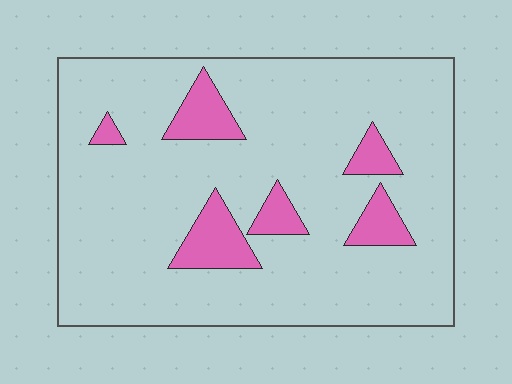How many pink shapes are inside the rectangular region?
6.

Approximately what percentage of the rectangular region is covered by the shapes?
Approximately 15%.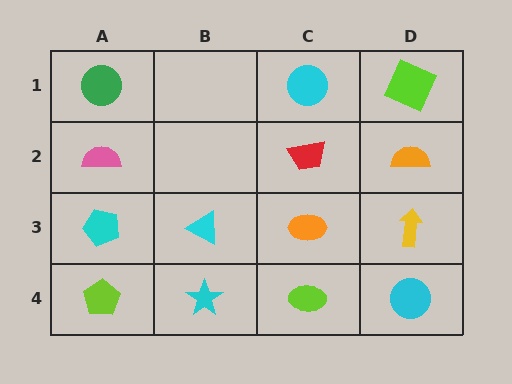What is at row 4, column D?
A cyan circle.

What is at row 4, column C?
A lime ellipse.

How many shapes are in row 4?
4 shapes.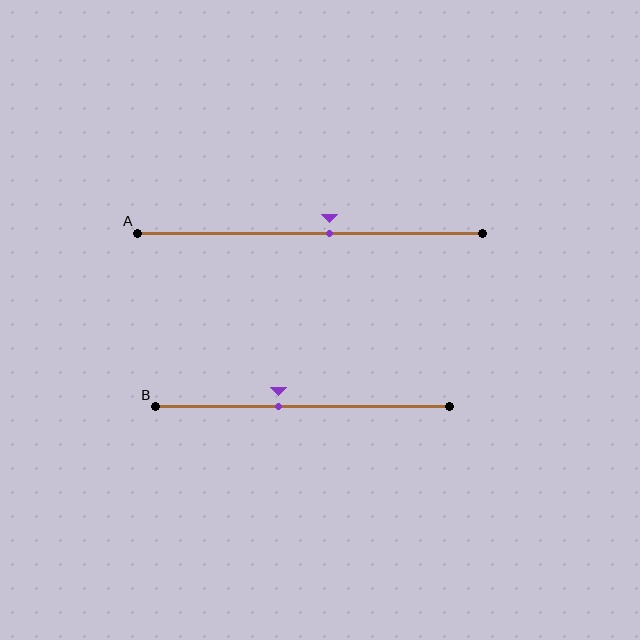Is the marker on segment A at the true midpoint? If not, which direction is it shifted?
No, the marker on segment A is shifted to the right by about 6% of the segment length.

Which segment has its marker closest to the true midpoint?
Segment A has its marker closest to the true midpoint.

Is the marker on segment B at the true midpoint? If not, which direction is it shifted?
No, the marker on segment B is shifted to the left by about 8% of the segment length.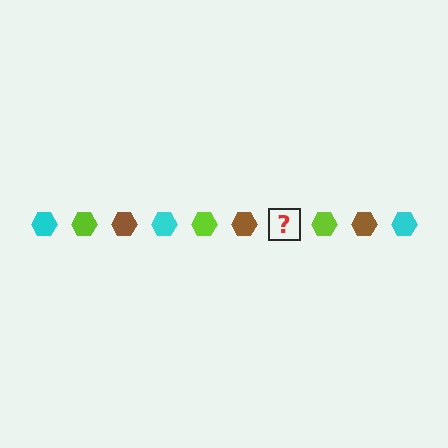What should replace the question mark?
The question mark should be replaced with a cyan hexagon.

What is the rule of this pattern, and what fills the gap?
The rule is that the pattern cycles through cyan, lime, brown hexagons. The gap should be filled with a cyan hexagon.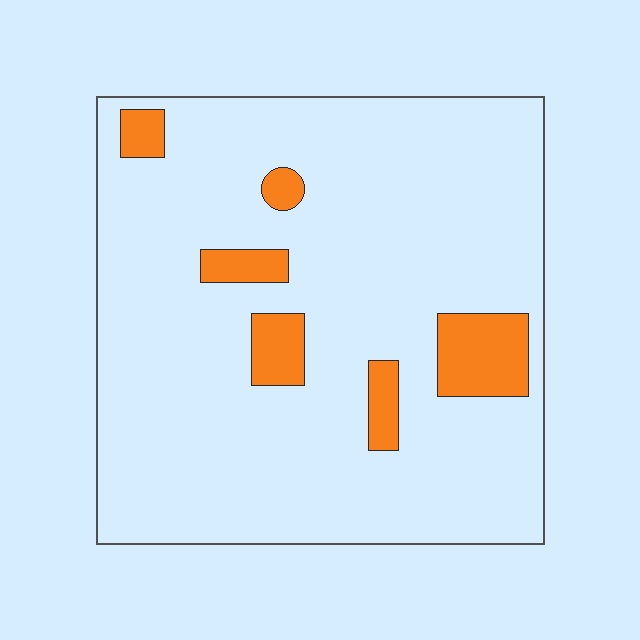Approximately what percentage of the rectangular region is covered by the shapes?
Approximately 10%.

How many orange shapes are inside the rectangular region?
6.